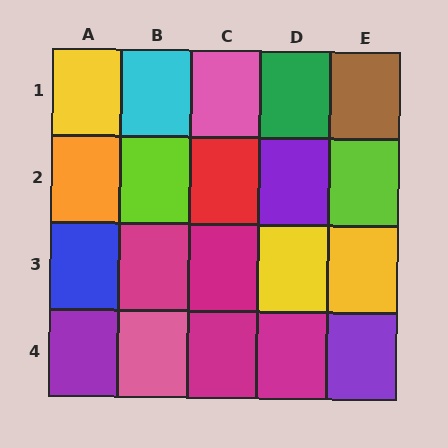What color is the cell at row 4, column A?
Purple.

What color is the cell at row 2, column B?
Lime.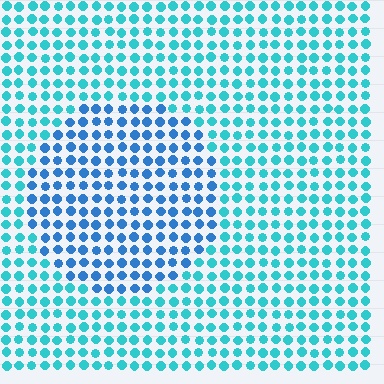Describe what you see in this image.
The image is filled with small cyan elements in a uniform arrangement. A circle-shaped region is visible where the elements are tinted to a slightly different hue, forming a subtle color boundary.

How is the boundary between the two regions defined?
The boundary is defined purely by a slight shift in hue (about 30 degrees). Spacing, size, and orientation are identical on both sides.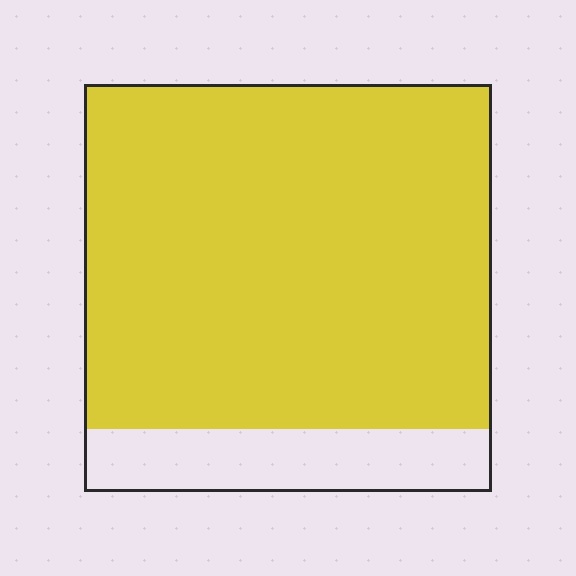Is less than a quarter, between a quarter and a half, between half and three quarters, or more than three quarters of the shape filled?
More than three quarters.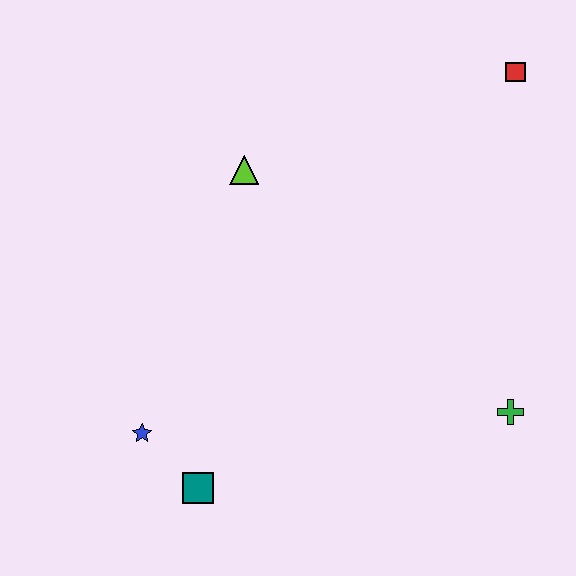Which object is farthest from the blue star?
The red square is farthest from the blue star.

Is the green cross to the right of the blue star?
Yes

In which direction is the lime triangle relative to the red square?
The lime triangle is to the left of the red square.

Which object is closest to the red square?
The lime triangle is closest to the red square.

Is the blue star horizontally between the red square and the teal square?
No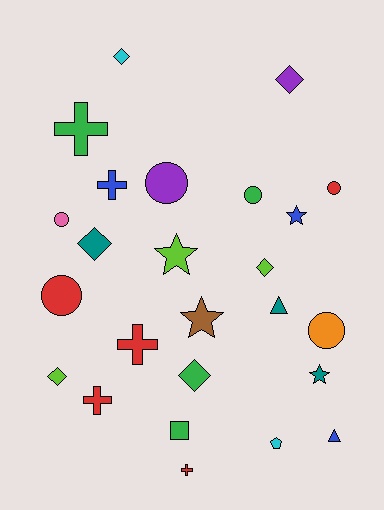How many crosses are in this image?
There are 5 crosses.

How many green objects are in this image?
There are 4 green objects.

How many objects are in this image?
There are 25 objects.